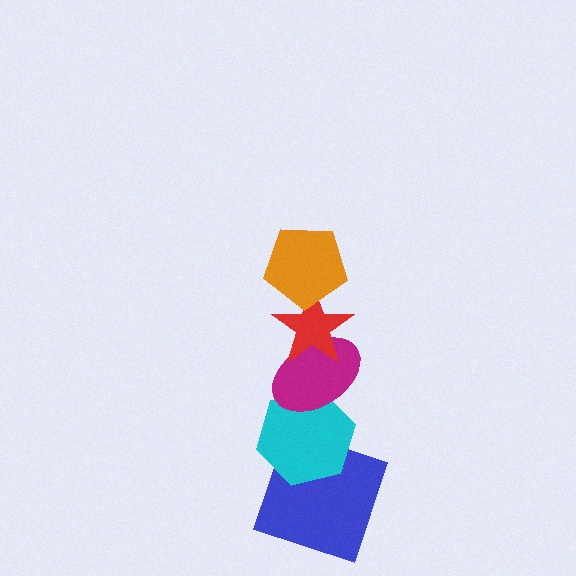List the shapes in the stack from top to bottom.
From top to bottom: the orange pentagon, the red star, the magenta ellipse, the cyan hexagon, the blue square.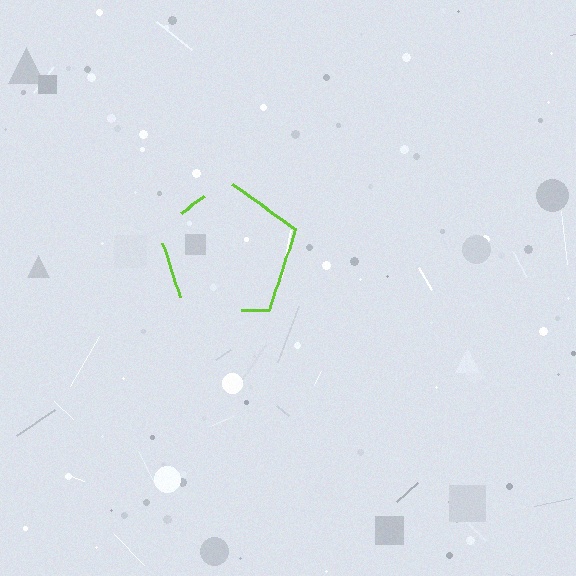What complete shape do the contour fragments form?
The contour fragments form a pentagon.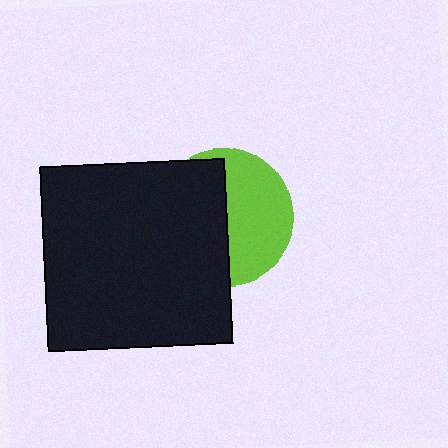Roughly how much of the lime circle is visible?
About half of it is visible (roughly 49%).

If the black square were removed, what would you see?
You would see the complete lime circle.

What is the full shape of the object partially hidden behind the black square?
The partially hidden object is a lime circle.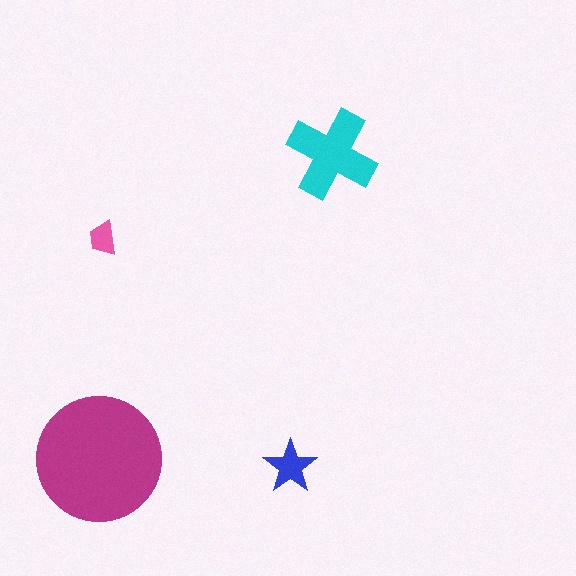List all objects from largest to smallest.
The magenta circle, the cyan cross, the blue star, the pink trapezoid.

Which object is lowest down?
The blue star is bottommost.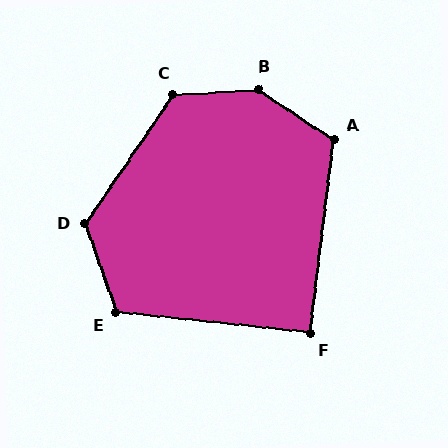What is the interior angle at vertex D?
Approximately 126 degrees (obtuse).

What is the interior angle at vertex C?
Approximately 128 degrees (obtuse).